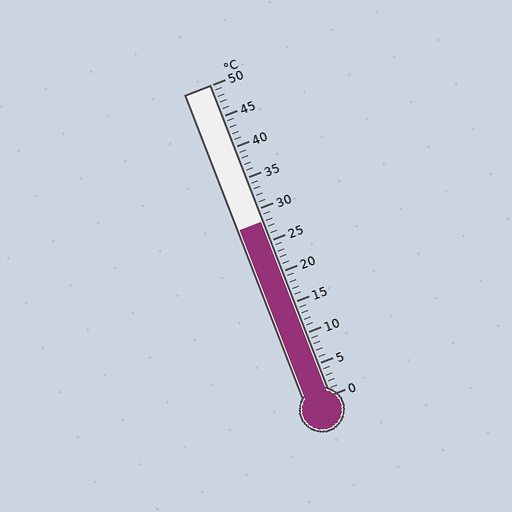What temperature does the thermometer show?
The thermometer shows approximately 28°C.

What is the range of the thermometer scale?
The thermometer scale ranges from 0°C to 50°C.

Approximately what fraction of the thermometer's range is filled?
The thermometer is filled to approximately 55% of its range.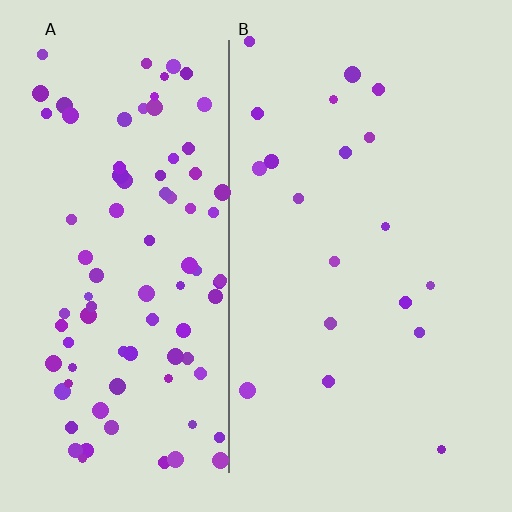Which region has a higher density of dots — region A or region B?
A (the left).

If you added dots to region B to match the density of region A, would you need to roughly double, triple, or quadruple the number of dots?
Approximately quadruple.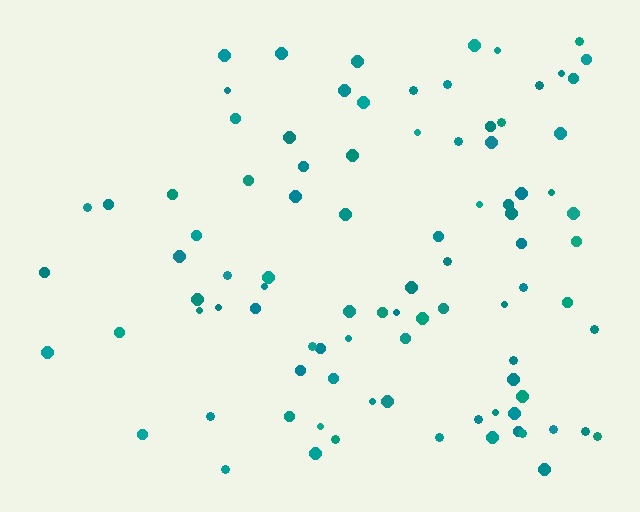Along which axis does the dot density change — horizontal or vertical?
Horizontal.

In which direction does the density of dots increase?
From left to right, with the right side densest.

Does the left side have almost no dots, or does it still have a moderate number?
Still a moderate number, just noticeably fewer than the right.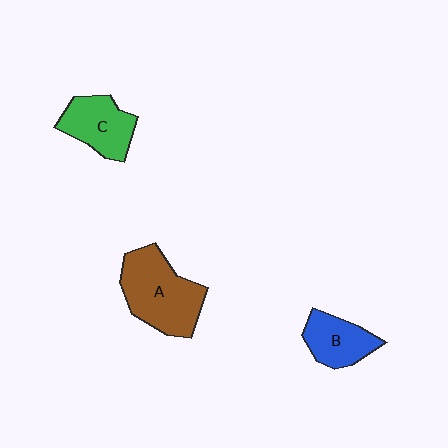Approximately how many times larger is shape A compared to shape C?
Approximately 1.5 times.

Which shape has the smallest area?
Shape B (blue).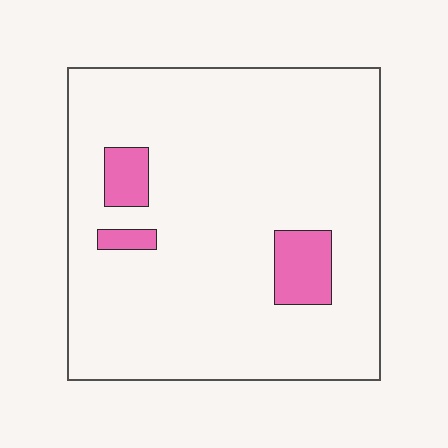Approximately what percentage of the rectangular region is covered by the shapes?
Approximately 10%.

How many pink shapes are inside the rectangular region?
3.